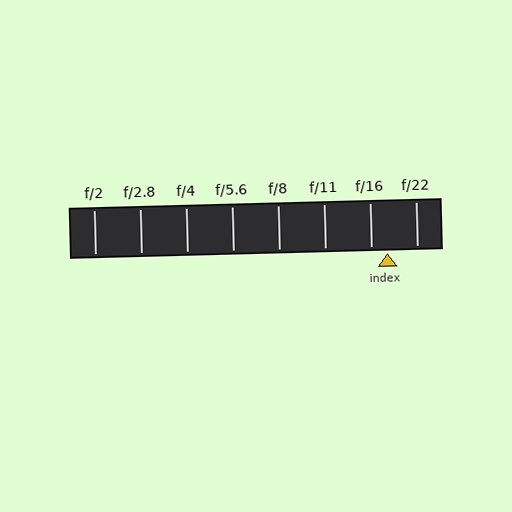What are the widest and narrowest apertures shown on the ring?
The widest aperture shown is f/2 and the narrowest is f/22.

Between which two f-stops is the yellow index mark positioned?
The index mark is between f/16 and f/22.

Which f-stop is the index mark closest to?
The index mark is closest to f/16.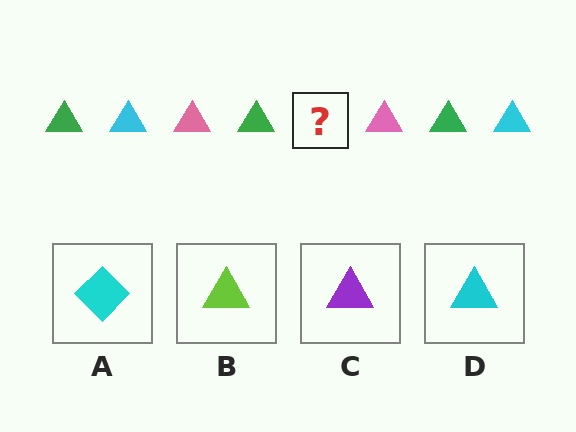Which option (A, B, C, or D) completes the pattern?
D.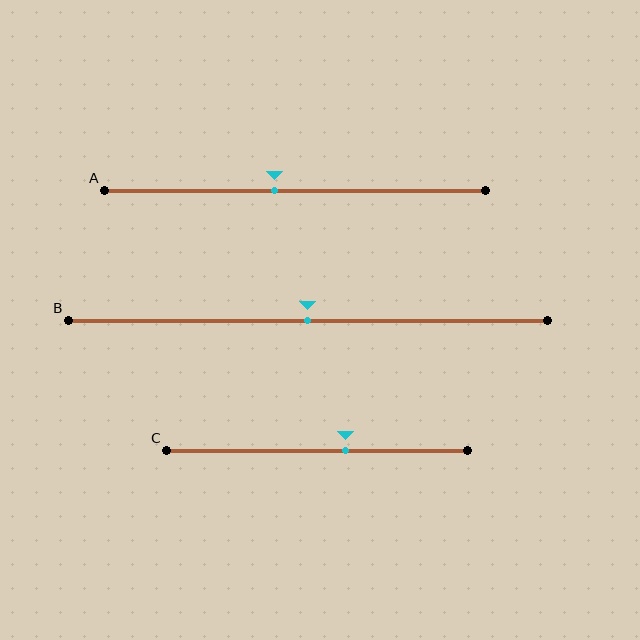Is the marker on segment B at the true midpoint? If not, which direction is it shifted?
Yes, the marker on segment B is at the true midpoint.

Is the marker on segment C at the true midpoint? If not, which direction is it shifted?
No, the marker on segment C is shifted to the right by about 9% of the segment length.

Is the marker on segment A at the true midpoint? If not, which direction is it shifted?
No, the marker on segment A is shifted to the left by about 5% of the segment length.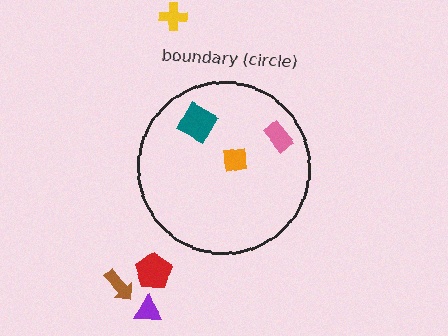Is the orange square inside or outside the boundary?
Inside.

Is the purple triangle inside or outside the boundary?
Outside.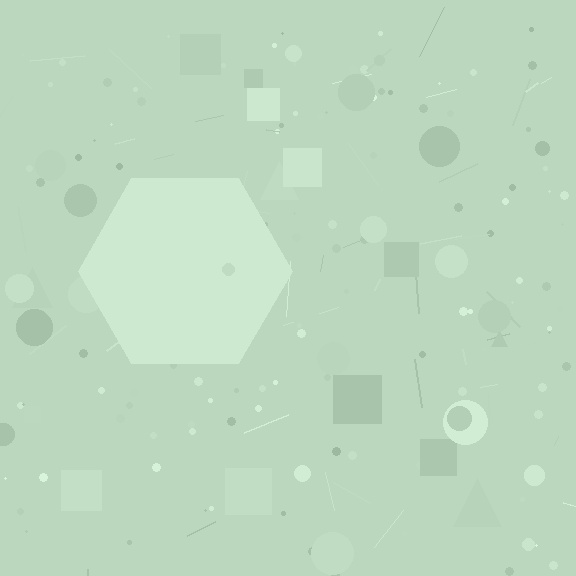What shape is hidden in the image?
A hexagon is hidden in the image.